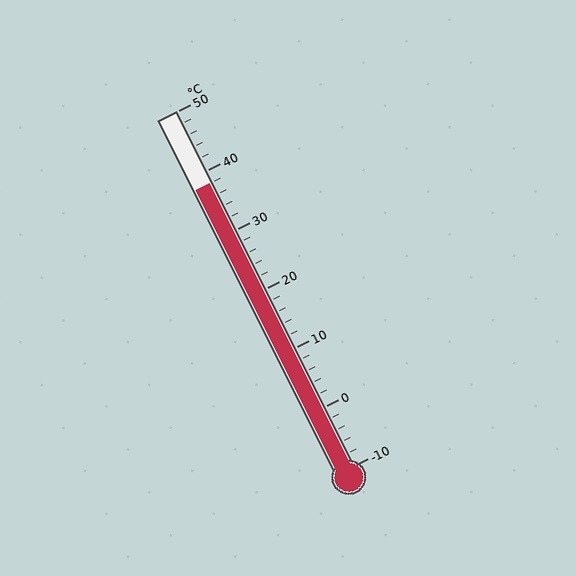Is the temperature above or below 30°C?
The temperature is above 30°C.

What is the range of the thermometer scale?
The thermometer scale ranges from -10°C to 50°C.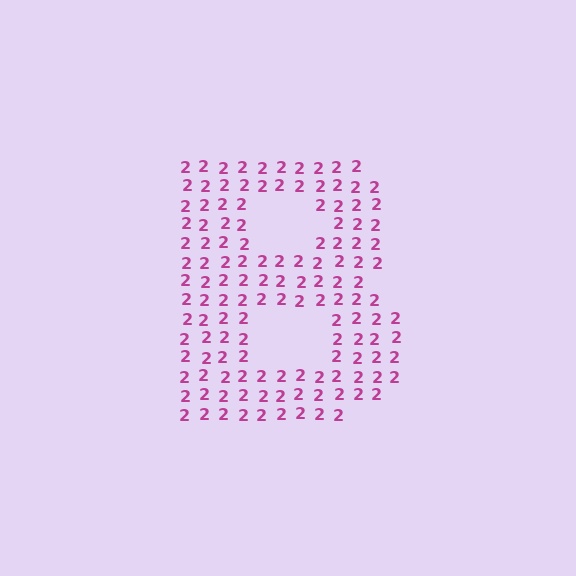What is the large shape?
The large shape is the letter B.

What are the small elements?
The small elements are digit 2's.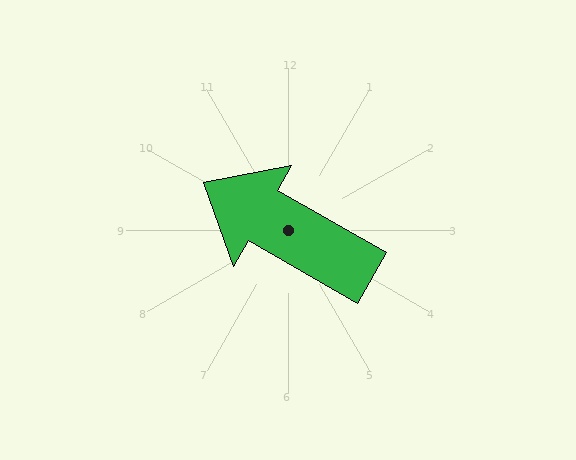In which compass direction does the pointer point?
Northwest.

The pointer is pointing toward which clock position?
Roughly 10 o'clock.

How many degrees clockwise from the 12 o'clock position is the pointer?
Approximately 300 degrees.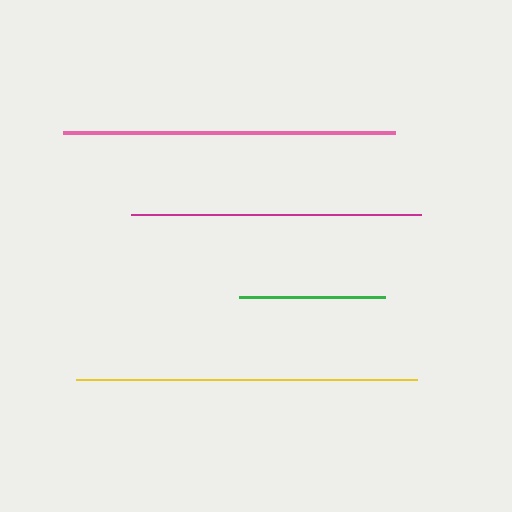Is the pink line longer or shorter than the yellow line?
The yellow line is longer than the pink line.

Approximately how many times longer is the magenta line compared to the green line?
The magenta line is approximately 2.0 times the length of the green line.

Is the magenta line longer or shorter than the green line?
The magenta line is longer than the green line.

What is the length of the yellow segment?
The yellow segment is approximately 341 pixels long.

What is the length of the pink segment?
The pink segment is approximately 332 pixels long.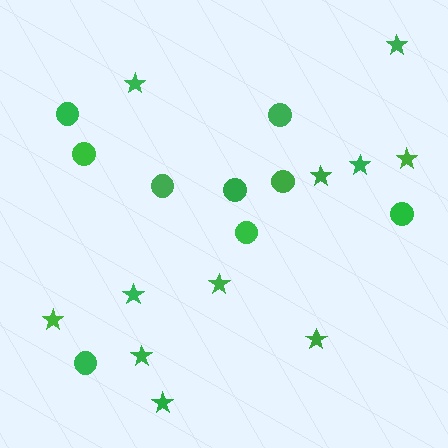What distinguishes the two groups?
There are 2 groups: one group of stars (11) and one group of circles (9).